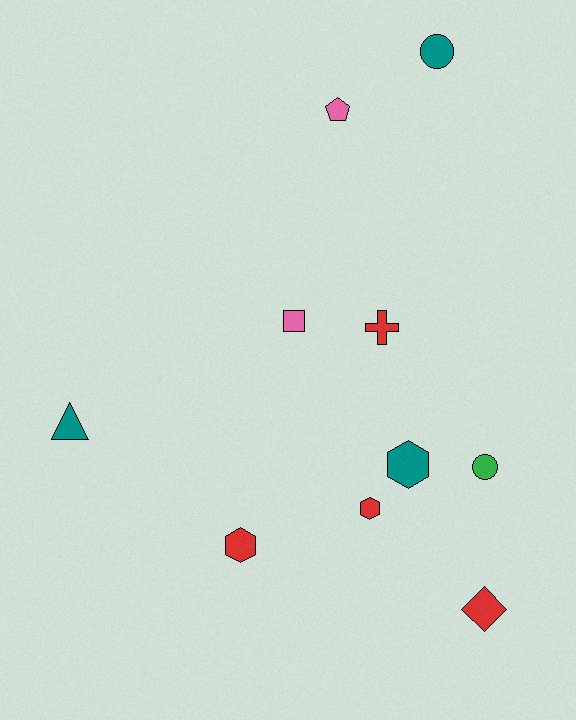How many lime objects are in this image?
There are no lime objects.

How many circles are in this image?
There are 2 circles.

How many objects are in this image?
There are 10 objects.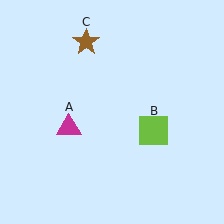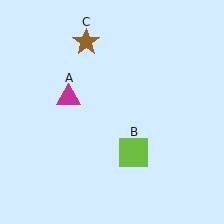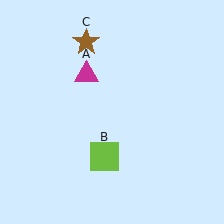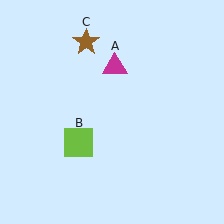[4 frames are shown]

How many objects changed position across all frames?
2 objects changed position: magenta triangle (object A), lime square (object B).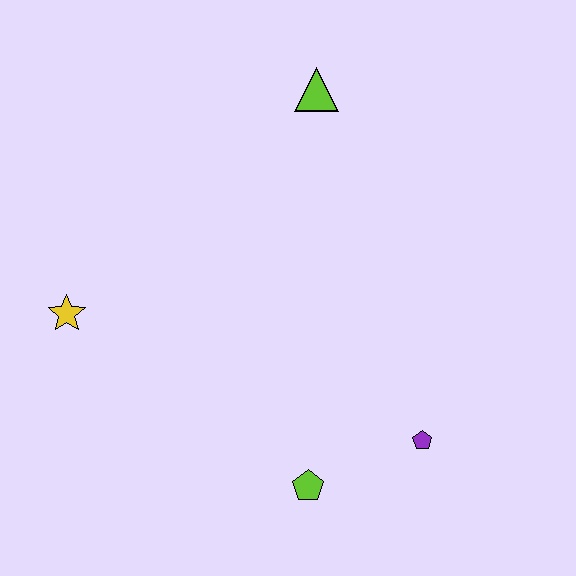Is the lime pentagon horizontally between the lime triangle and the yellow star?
Yes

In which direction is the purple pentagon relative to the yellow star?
The purple pentagon is to the right of the yellow star.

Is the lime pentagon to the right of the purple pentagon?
No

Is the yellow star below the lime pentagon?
No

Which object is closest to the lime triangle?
The yellow star is closest to the lime triangle.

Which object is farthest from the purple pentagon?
The yellow star is farthest from the purple pentagon.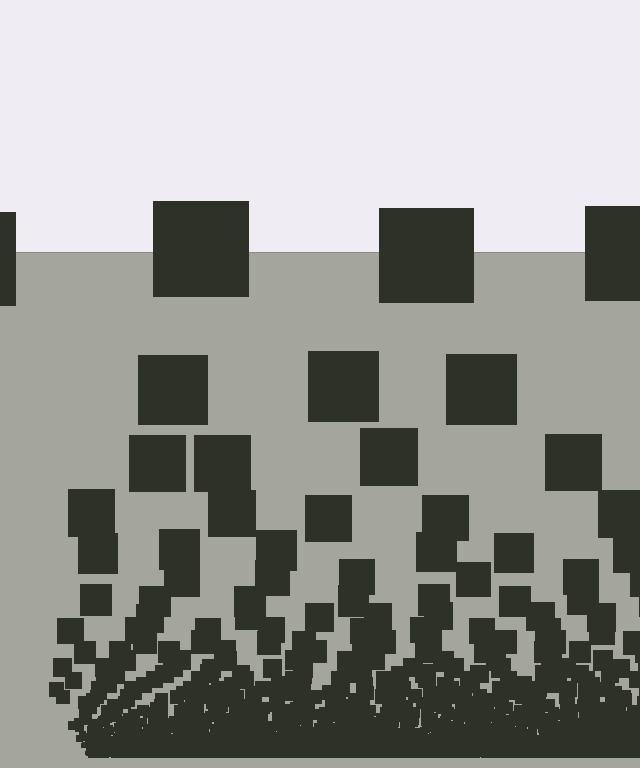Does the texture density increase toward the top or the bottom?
Density increases toward the bottom.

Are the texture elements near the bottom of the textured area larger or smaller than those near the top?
Smaller. The gradient is inverted — elements near the bottom are smaller and denser.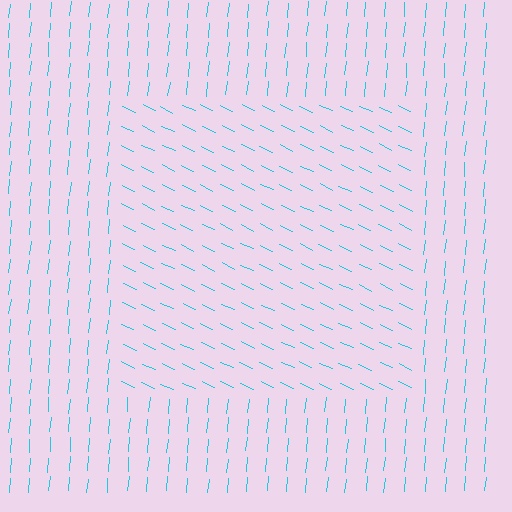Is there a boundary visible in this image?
Yes, there is a texture boundary formed by a change in line orientation.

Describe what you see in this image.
The image is filled with small cyan line segments. A rectangle region in the image has lines oriented differently from the surrounding lines, creating a visible texture boundary.